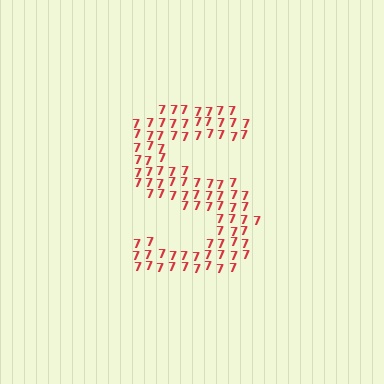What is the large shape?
The large shape is the letter S.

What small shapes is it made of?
It is made of small digit 7's.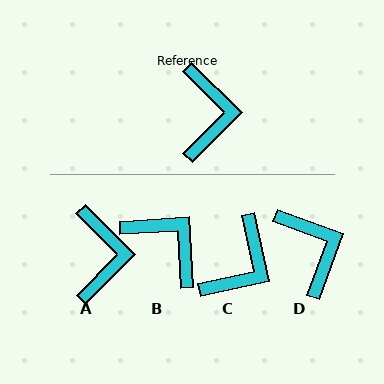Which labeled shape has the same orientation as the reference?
A.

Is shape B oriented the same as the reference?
No, it is off by about 48 degrees.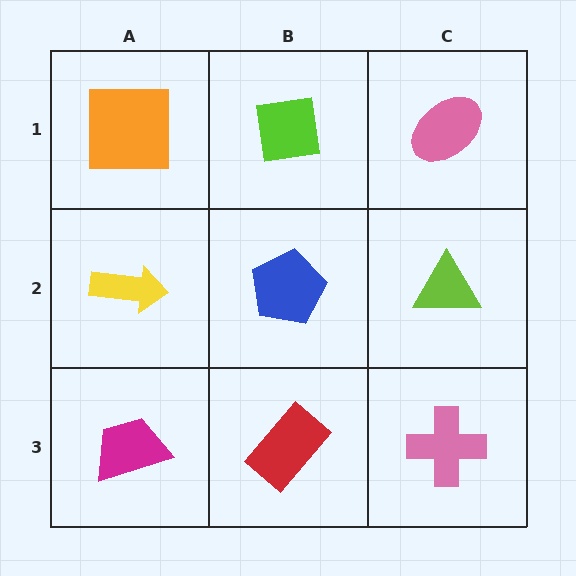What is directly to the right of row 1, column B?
A pink ellipse.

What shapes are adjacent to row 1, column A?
A yellow arrow (row 2, column A), a lime square (row 1, column B).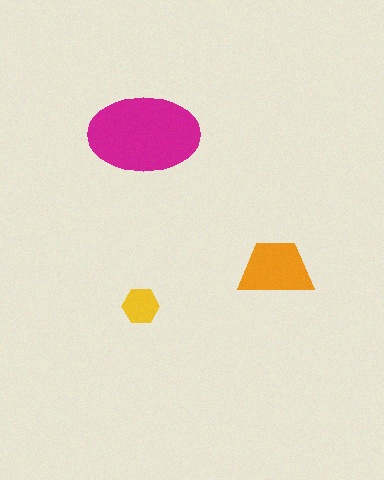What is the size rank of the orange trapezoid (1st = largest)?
2nd.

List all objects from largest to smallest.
The magenta ellipse, the orange trapezoid, the yellow hexagon.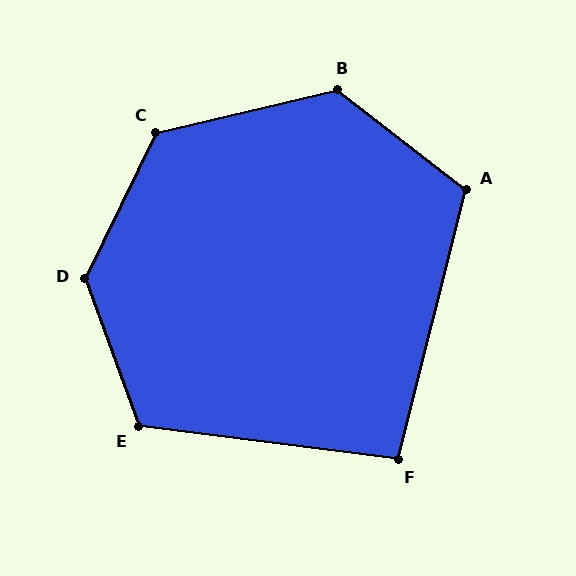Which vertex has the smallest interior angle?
F, at approximately 97 degrees.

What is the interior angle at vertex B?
Approximately 129 degrees (obtuse).